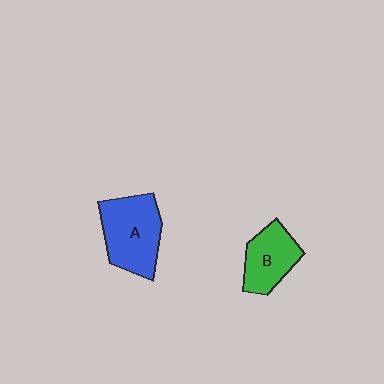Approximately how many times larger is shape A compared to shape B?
Approximately 1.4 times.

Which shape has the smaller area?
Shape B (green).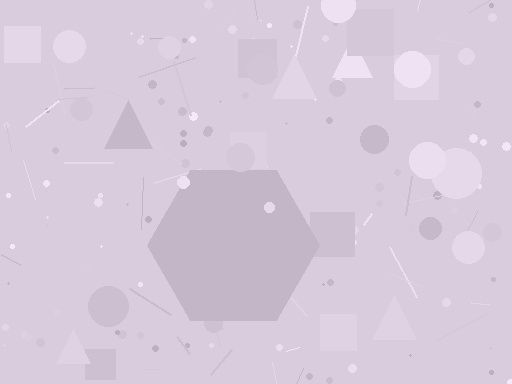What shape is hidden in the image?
A hexagon is hidden in the image.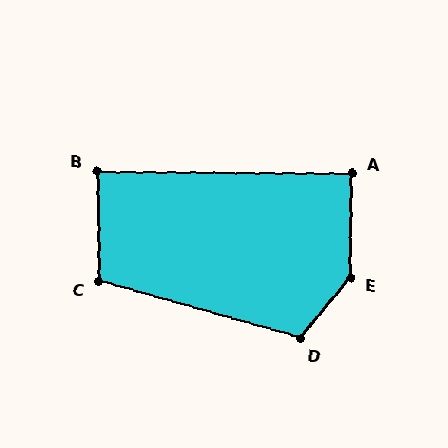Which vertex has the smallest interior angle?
B, at approximately 88 degrees.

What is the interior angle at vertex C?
Approximately 107 degrees (obtuse).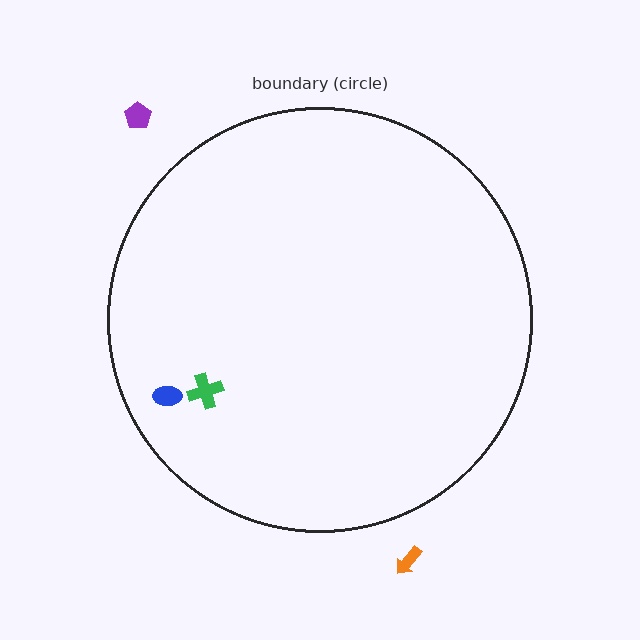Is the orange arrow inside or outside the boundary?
Outside.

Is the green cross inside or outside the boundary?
Inside.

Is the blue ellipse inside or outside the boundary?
Inside.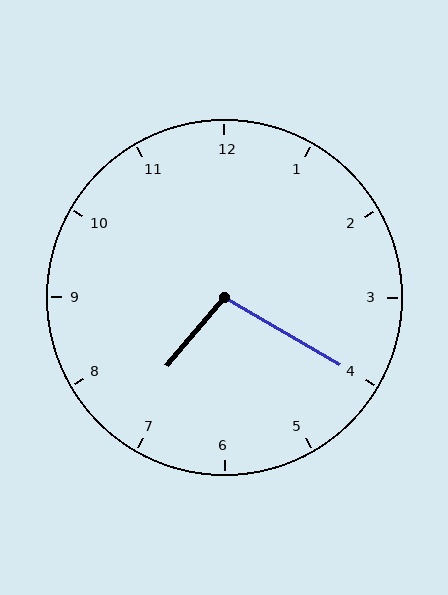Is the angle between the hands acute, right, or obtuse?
It is obtuse.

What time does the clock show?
7:20.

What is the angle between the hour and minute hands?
Approximately 100 degrees.